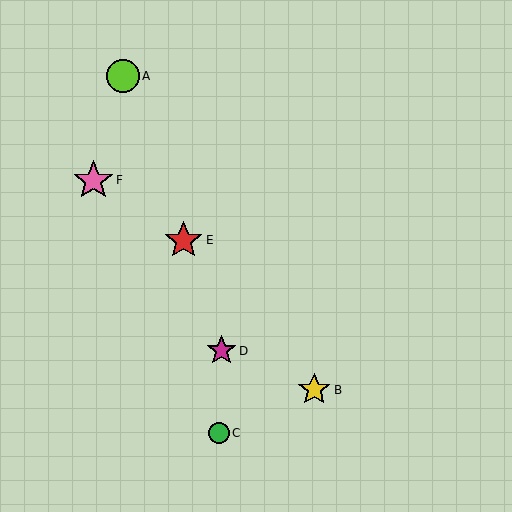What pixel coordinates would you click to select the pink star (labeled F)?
Click at (93, 180) to select the pink star F.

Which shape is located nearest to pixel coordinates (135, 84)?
The lime circle (labeled A) at (123, 76) is nearest to that location.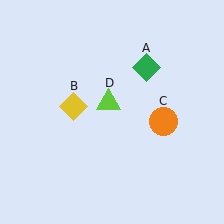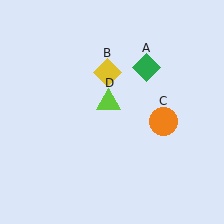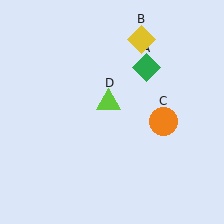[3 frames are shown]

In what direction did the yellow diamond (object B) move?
The yellow diamond (object B) moved up and to the right.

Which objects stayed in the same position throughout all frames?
Green diamond (object A) and orange circle (object C) and lime triangle (object D) remained stationary.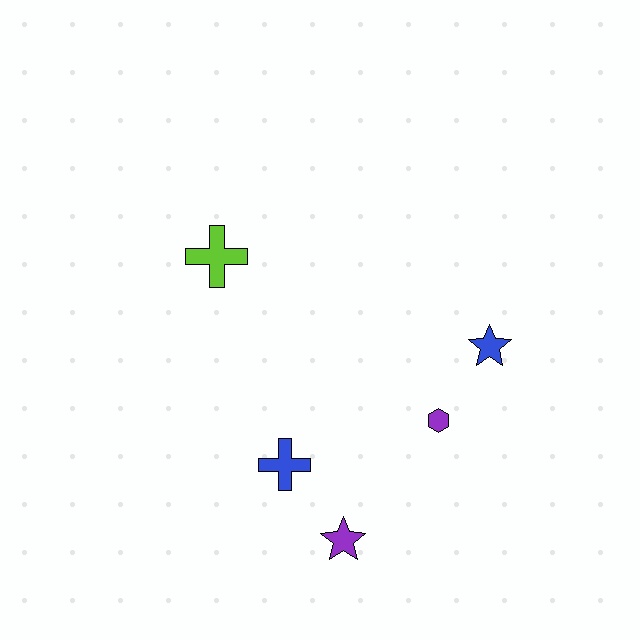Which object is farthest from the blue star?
The lime cross is farthest from the blue star.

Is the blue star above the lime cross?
No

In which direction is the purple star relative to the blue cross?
The purple star is below the blue cross.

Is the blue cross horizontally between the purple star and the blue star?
No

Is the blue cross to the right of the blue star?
No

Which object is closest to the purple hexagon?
The blue star is closest to the purple hexagon.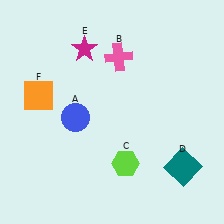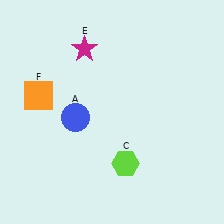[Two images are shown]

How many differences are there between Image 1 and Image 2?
There are 2 differences between the two images.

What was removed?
The pink cross (B), the teal square (D) were removed in Image 2.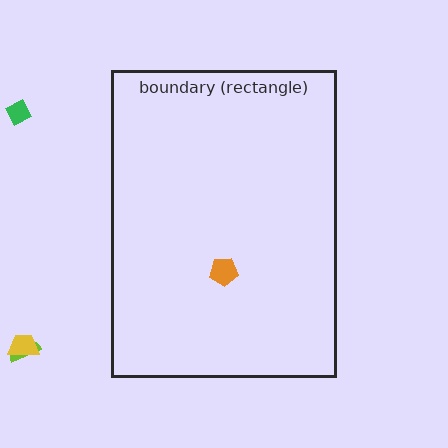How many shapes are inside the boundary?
1 inside, 3 outside.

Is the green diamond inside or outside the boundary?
Outside.